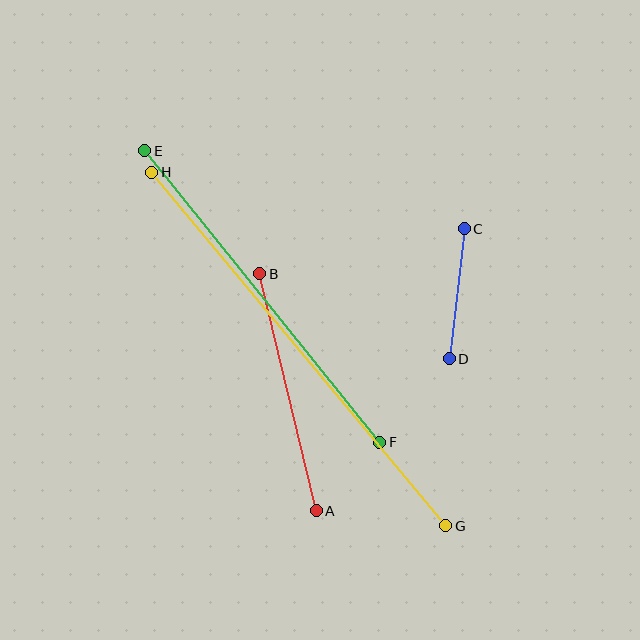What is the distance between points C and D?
The distance is approximately 131 pixels.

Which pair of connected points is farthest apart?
Points G and H are farthest apart.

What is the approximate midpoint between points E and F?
The midpoint is at approximately (262, 297) pixels.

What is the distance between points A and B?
The distance is approximately 244 pixels.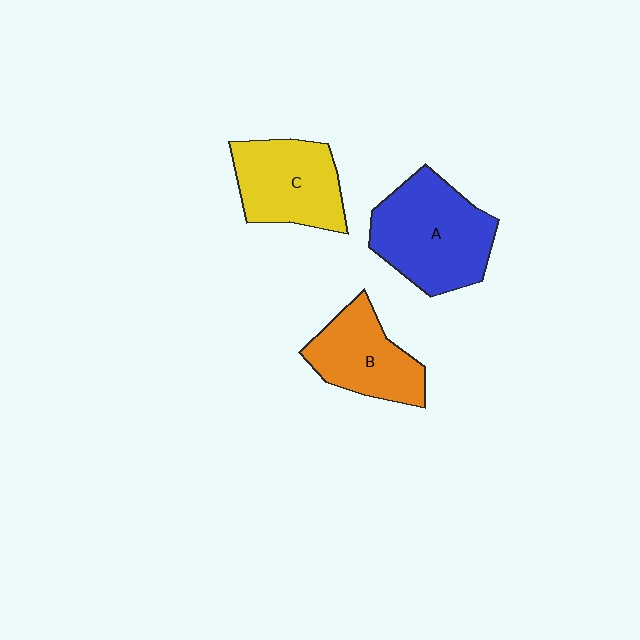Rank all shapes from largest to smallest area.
From largest to smallest: A (blue), C (yellow), B (orange).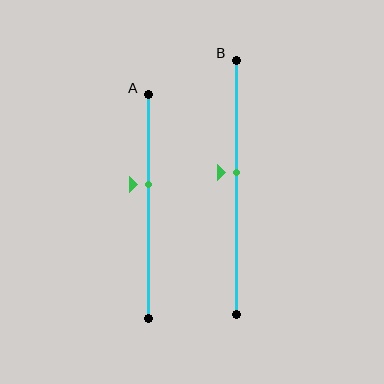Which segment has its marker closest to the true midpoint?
Segment B has its marker closest to the true midpoint.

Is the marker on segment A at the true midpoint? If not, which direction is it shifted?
No, the marker on segment A is shifted upward by about 10% of the segment length.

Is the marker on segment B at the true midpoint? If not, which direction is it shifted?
No, the marker on segment B is shifted upward by about 6% of the segment length.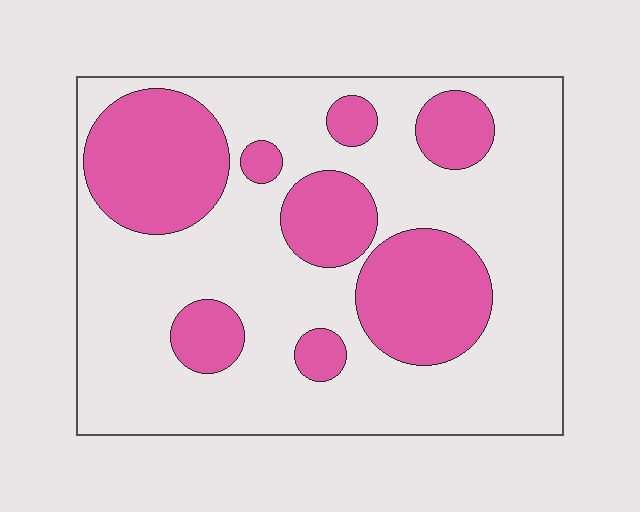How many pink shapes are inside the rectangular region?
8.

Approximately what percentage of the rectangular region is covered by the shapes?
Approximately 30%.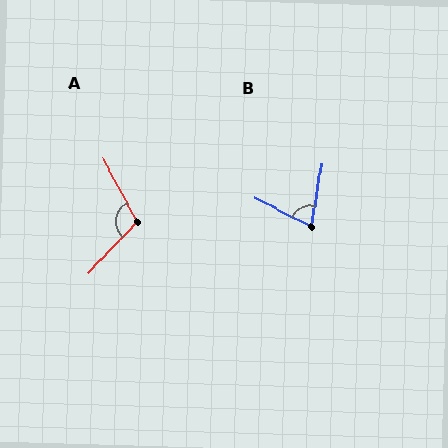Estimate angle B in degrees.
Approximately 72 degrees.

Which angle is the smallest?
B, at approximately 72 degrees.